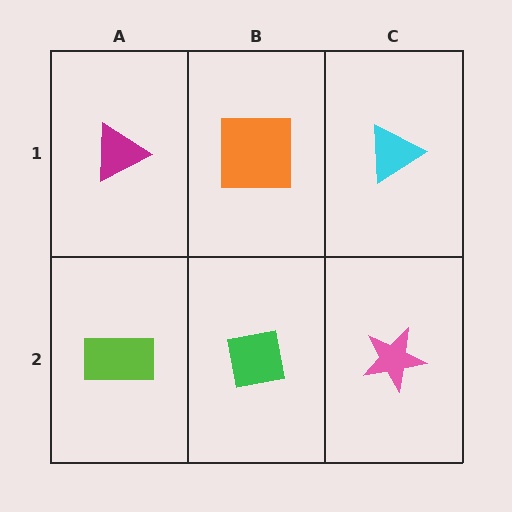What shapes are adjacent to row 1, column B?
A green square (row 2, column B), a magenta triangle (row 1, column A), a cyan triangle (row 1, column C).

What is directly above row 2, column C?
A cyan triangle.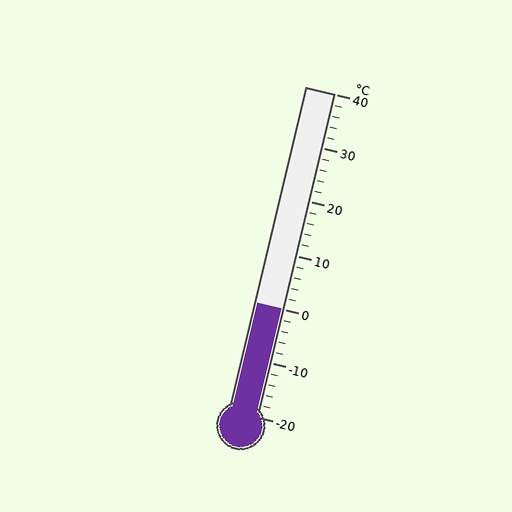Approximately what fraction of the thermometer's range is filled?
The thermometer is filled to approximately 35% of its range.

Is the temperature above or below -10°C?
The temperature is above -10°C.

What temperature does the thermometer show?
The thermometer shows approximately 0°C.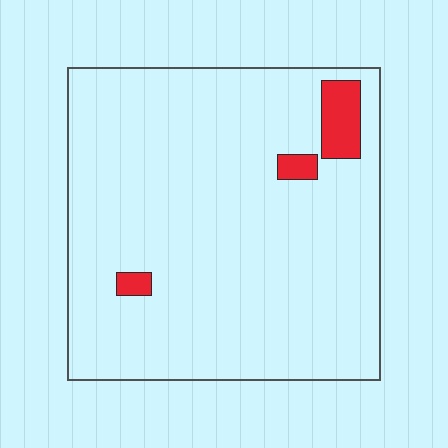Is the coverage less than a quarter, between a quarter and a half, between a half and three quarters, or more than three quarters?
Less than a quarter.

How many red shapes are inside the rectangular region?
3.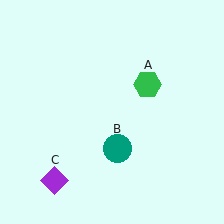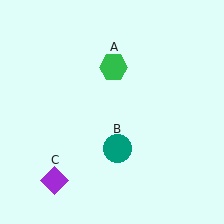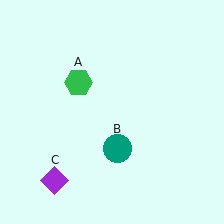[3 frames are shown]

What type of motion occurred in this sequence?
The green hexagon (object A) rotated counterclockwise around the center of the scene.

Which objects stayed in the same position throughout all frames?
Teal circle (object B) and purple diamond (object C) remained stationary.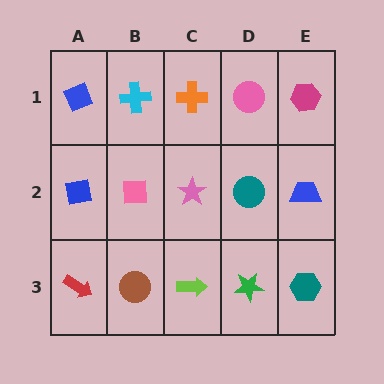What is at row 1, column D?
A pink circle.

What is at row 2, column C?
A pink star.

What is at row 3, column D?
A green star.